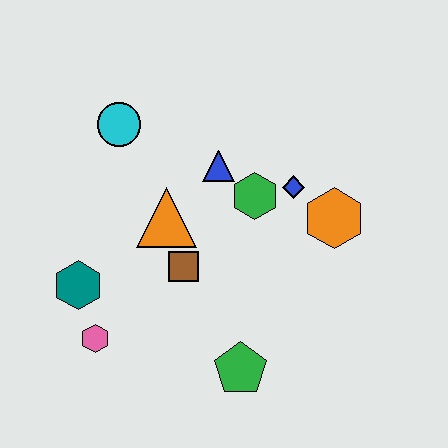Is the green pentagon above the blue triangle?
No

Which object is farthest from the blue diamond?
The pink hexagon is farthest from the blue diamond.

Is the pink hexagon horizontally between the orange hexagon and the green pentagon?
No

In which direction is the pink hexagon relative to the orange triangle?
The pink hexagon is below the orange triangle.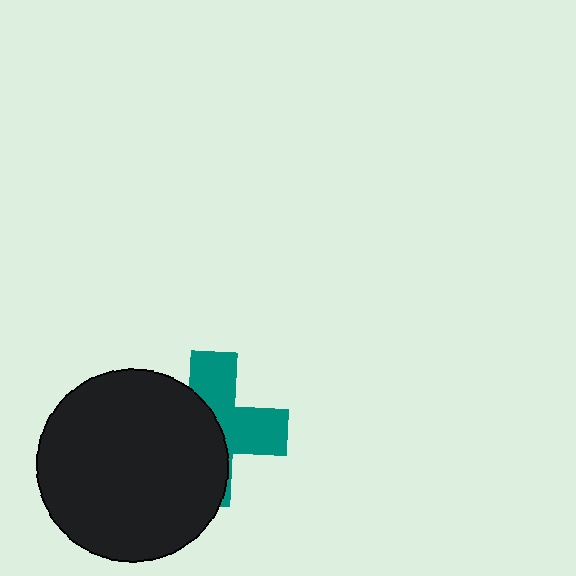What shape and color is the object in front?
The object in front is a black circle.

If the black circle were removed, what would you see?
You would see the complete teal cross.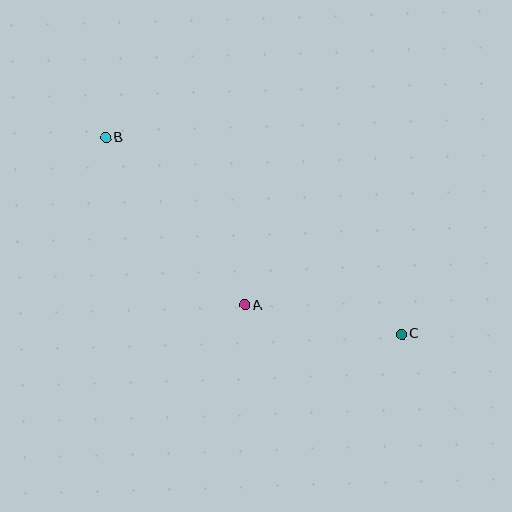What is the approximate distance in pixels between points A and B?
The distance between A and B is approximately 218 pixels.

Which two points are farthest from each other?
Points B and C are farthest from each other.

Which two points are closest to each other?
Points A and C are closest to each other.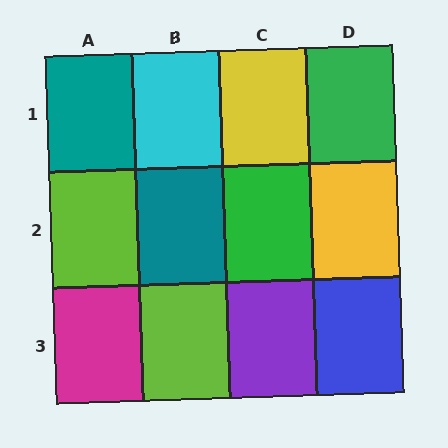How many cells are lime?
2 cells are lime.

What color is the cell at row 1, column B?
Cyan.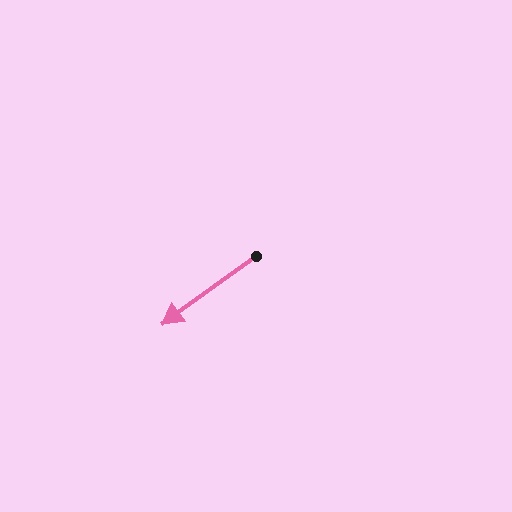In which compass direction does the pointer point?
Southwest.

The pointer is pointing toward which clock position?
Roughly 8 o'clock.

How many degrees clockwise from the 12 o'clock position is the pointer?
Approximately 234 degrees.